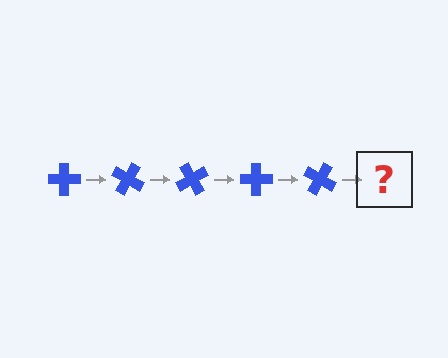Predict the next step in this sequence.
The next step is a blue cross rotated 150 degrees.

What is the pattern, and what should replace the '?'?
The pattern is that the cross rotates 30 degrees each step. The '?' should be a blue cross rotated 150 degrees.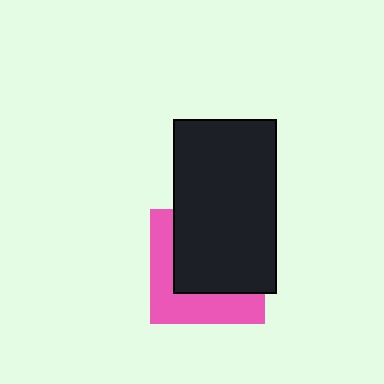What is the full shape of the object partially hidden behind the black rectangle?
The partially hidden object is a pink square.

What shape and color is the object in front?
The object in front is a black rectangle.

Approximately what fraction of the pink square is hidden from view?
Roughly 58% of the pink square is hidden behind the black rectangle.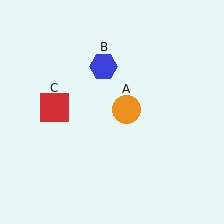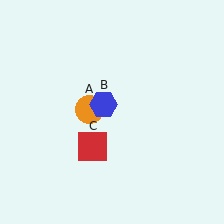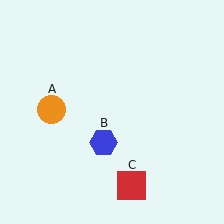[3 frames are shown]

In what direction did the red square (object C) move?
The red square (object C) moved down and to the right.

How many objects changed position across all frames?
3 objects changed position: orange circle (object A), blue hexagon (object B), red square (object C).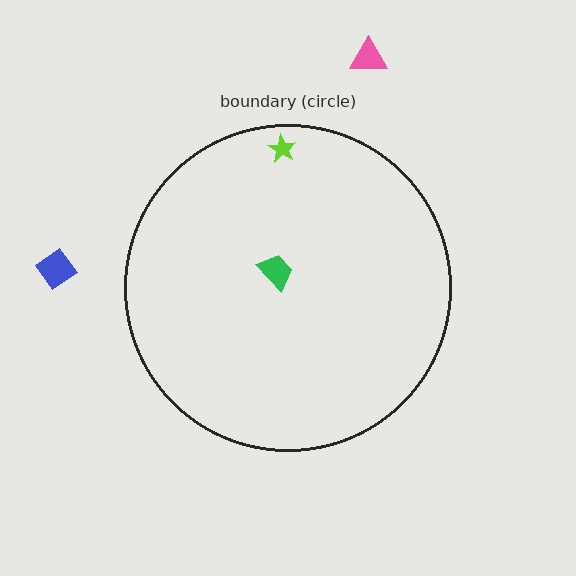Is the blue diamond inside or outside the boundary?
Outside.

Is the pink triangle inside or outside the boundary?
Outside.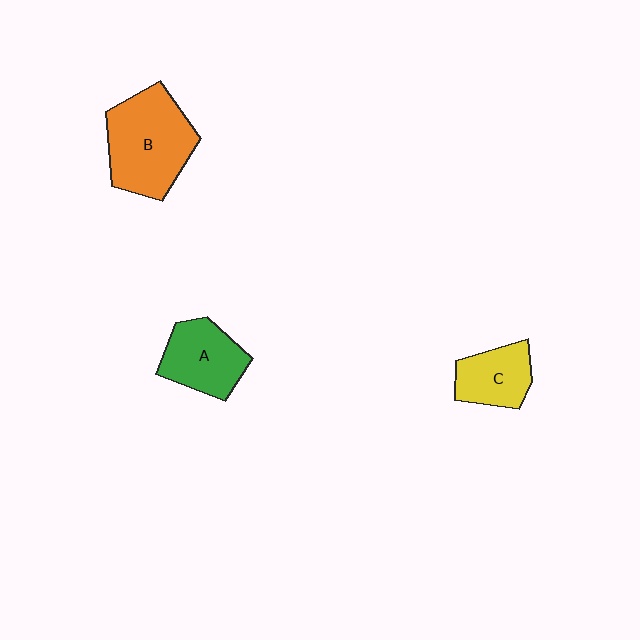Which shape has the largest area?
Shape B (orange).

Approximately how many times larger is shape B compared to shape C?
Approximately 1.9 times.